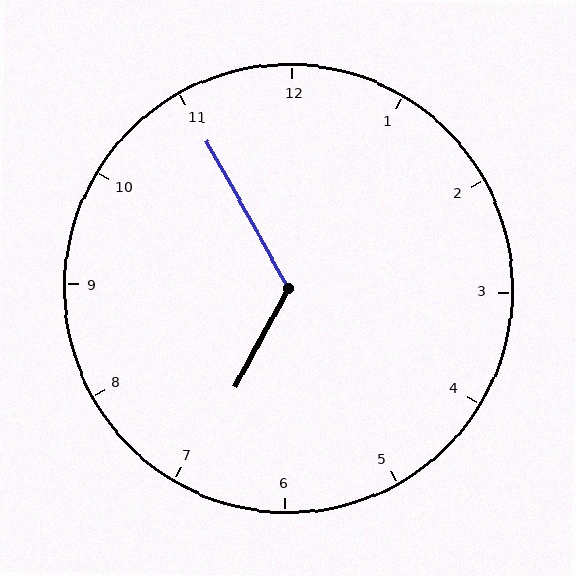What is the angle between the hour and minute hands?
Approximately 122 degrees.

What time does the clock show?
6:55.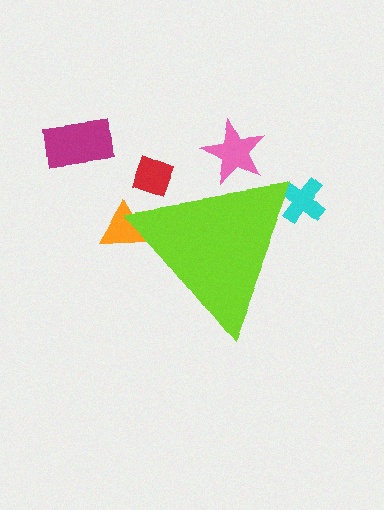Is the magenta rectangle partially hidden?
No, the magenta rectangle is fully visible.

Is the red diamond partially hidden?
Yes, the red diamond is partially hidden behind the lime triangle.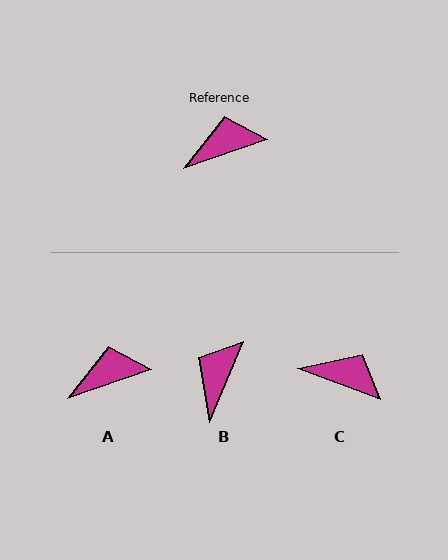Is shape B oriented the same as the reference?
No, it is off by about 48 degrees.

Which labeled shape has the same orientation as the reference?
A.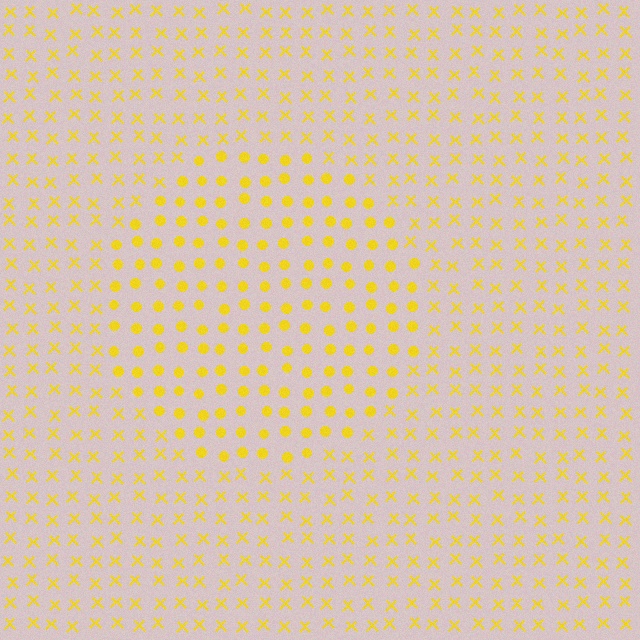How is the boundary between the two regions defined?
The boundary is defined by a change in element shape: circles inside vs. X marks outside. All elements share the same color and spacing.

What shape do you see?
I see a circle.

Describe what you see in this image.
The image is filled with small yellow elements arranged in a uniform grid. A circle-shaped region contains circles, while the surrounding area contains X marks. The boundary is defined purely by the change in element shape.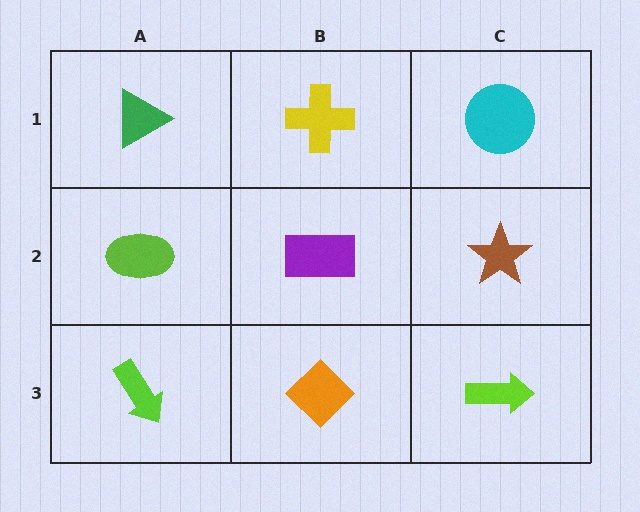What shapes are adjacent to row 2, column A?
A green triangle (row 1, column A), a lime arrow (row 3, column A), a purple rectangle (row 2, column B).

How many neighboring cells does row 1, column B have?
3.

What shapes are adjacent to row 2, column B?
A yellow cross (row 1, column B), an orange diamond (row 3, column B), a lime ellipse (row 2, column A), a brown star (row 2, column C).